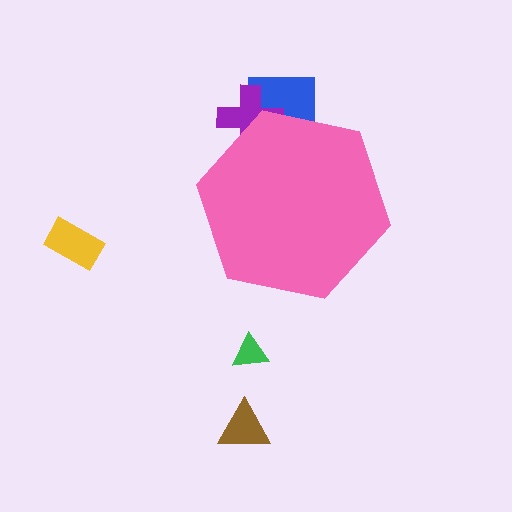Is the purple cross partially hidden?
Yes, the purple cross is partially hidden behind the pink hexagon.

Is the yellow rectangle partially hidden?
No, the yellow rectangle is fully visible.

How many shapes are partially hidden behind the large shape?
2 shapes are partially hidden.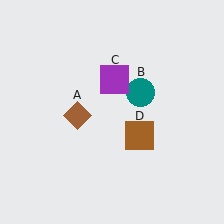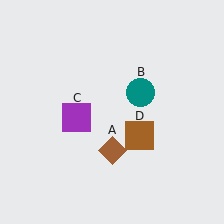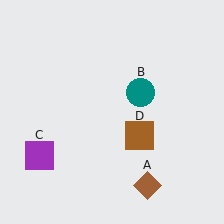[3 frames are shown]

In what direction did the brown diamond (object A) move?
The brown diamond (object A) moved down and to the right.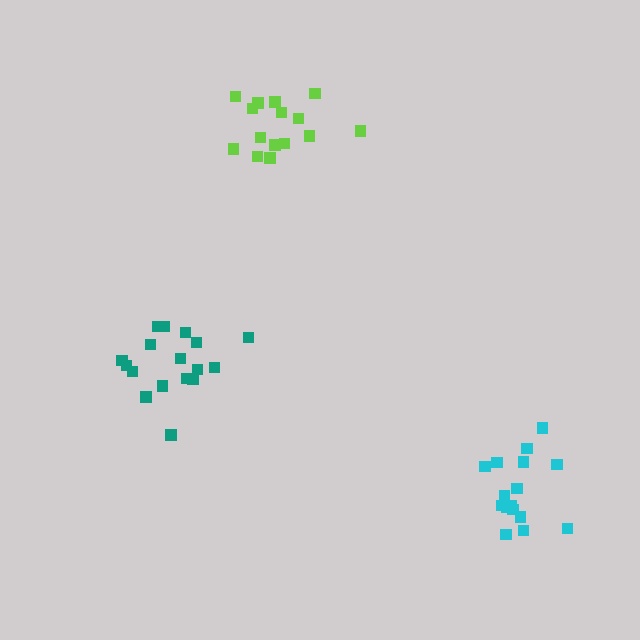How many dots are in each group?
Group 1: 17 dots, Group 2: 15 dots, Group 3: 16 dots (48 total).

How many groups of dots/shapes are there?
There are 3 groups.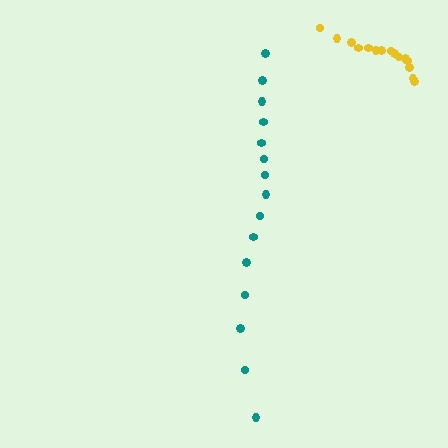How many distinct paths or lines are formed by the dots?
There are 2 distinct paths.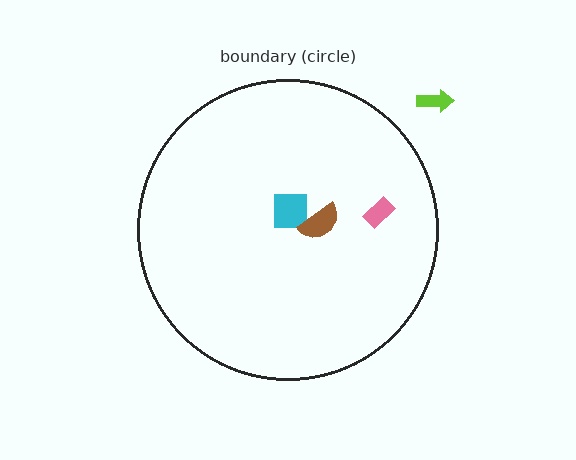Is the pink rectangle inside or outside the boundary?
Inside.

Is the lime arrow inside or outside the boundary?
Outside.